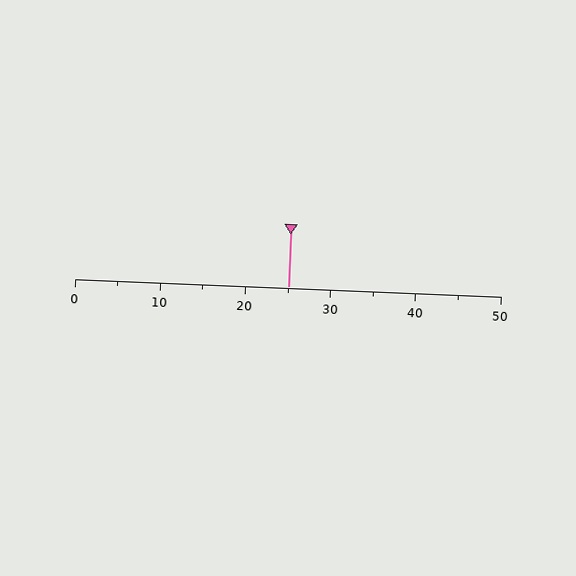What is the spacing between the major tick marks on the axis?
The major ticks are spaced 10 apart.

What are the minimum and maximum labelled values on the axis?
The axis runs from 0 to 50.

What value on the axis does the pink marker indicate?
The marker indicates approximately 25.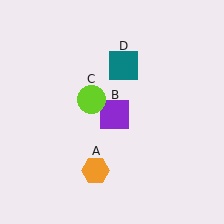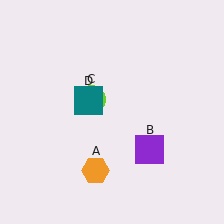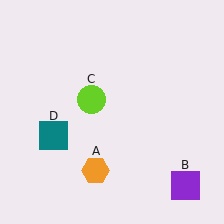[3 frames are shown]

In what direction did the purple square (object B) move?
The purple square (object B) moved down and to the right.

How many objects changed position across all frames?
2 objects changed position: purple square (object B), teal square (object D).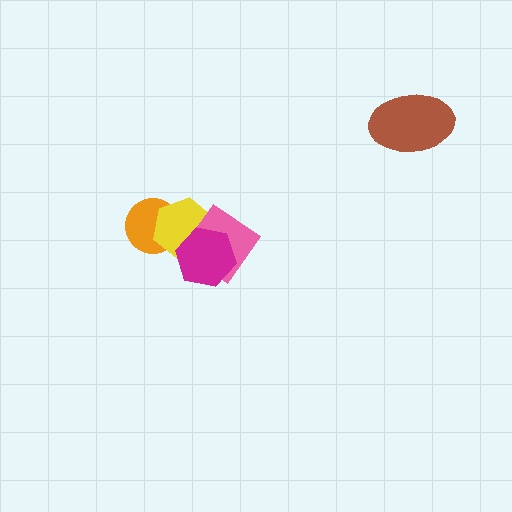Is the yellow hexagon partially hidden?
Yes, it is partially covered by another shape.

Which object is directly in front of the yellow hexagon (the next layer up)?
The pink diamond is directly in front of the yellow hexagon.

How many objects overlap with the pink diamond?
2 objects overlap with the pink diamond.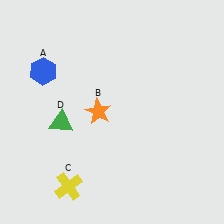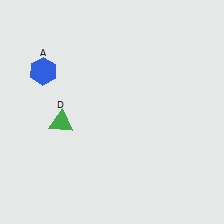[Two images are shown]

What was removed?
The orange star (B), the yellow cross (C) were removed in Image 2.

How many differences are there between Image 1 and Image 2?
There are 2 differences between the two images.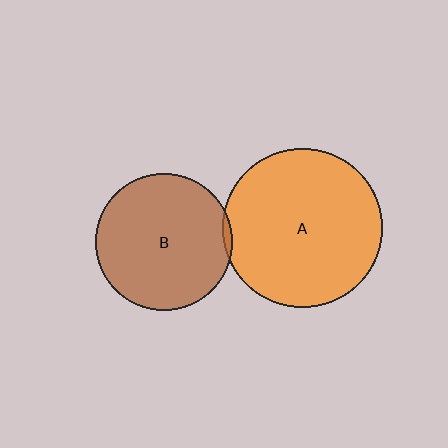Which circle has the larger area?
Circle A (orange).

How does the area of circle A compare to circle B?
Approximately 1.3 times.